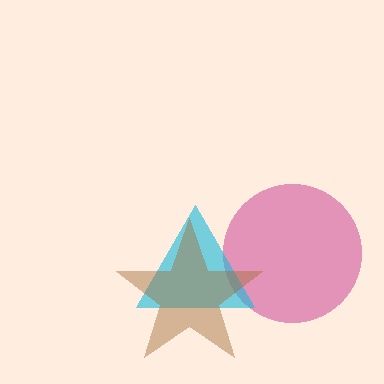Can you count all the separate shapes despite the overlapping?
Yes, there are 3 separate shapes.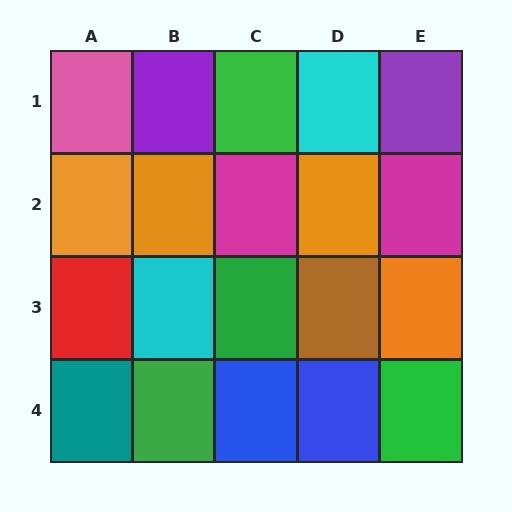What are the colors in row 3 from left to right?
Red, cyan, green, brown, orange.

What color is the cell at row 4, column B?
Green.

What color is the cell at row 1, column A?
Pink.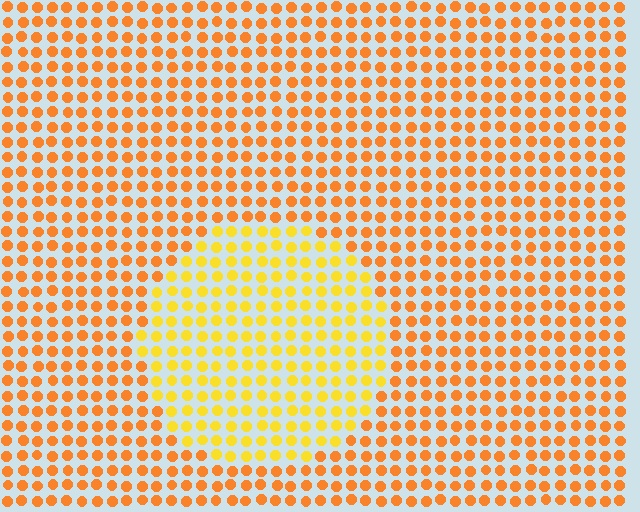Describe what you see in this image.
The image is filled with small orange elements in a uniform arrangement. A circle-shaped region is visible where the elements are tinted to a slightly different hue, forming a subtle color boundary.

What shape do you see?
I see a circle.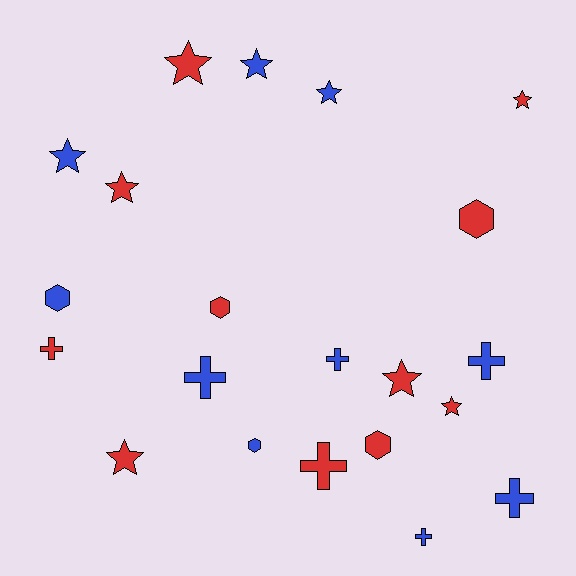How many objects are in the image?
There are 21 objects.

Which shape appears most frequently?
Star, with 9 objects.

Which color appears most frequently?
Red, with 11 objects.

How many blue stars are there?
There are 3 blue stars.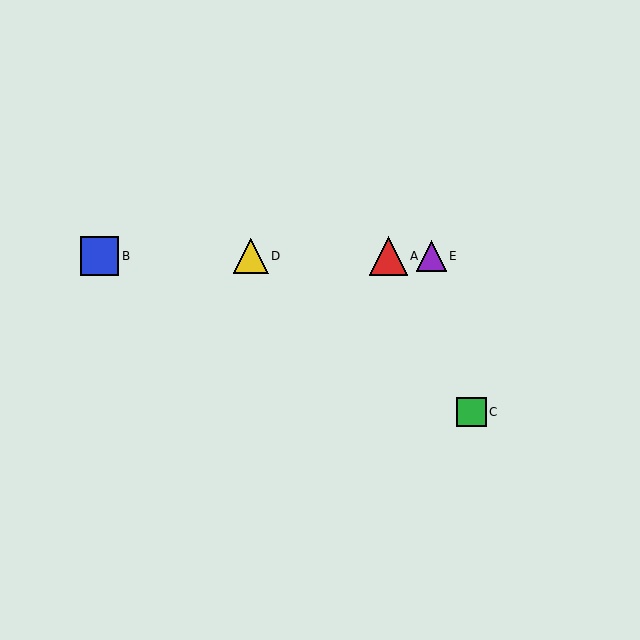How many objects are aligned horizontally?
4 objects (A, B, D, E) are aligned horizontally.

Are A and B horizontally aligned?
Yes, both are at y≈256.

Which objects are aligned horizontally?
Objects A, B, D, E are aligned horizontally.